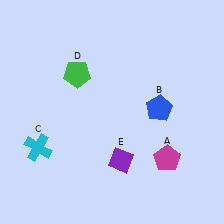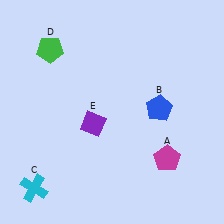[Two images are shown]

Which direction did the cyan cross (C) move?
The cyan cross (C) moved down.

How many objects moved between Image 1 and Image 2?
3 objects moved between the two images.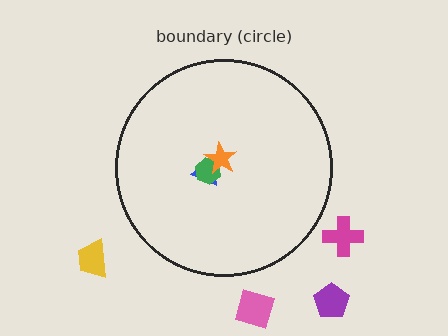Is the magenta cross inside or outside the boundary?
Outside.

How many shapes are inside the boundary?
3 inside, 4 outside.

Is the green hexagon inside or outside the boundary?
Inside.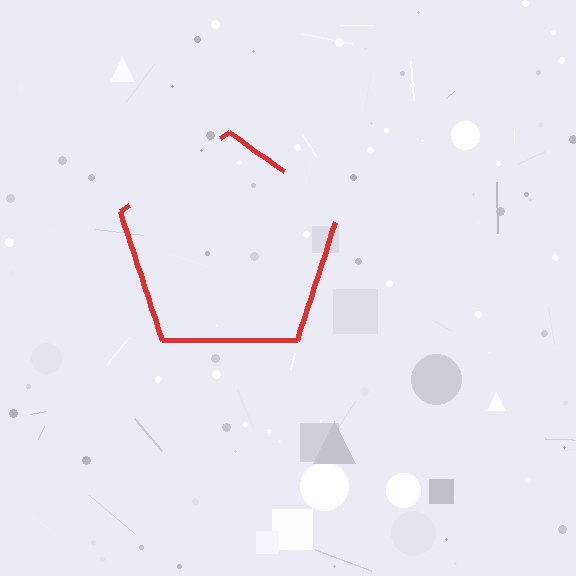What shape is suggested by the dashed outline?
The dashed outline suggests a pentagon.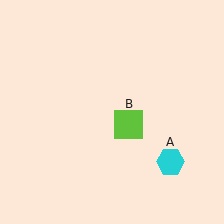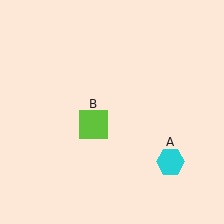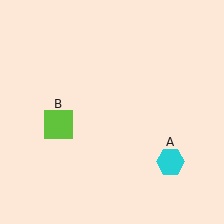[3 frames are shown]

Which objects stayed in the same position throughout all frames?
Cyan hexagon (object A) remained stationary.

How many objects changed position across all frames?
1 object changed position: lime square (object B).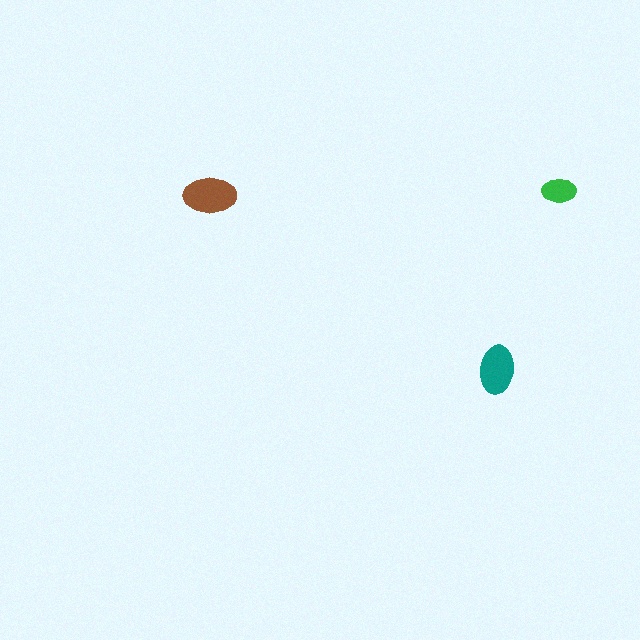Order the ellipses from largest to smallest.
the brown one, the teal one, the green one.